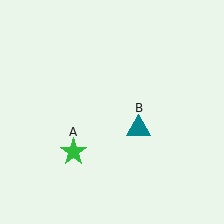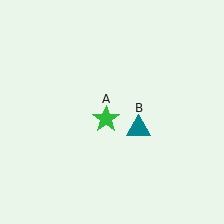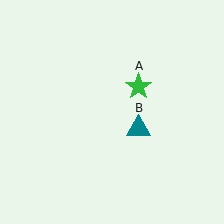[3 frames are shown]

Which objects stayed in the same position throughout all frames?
Teal triangle (object B) remained stationary.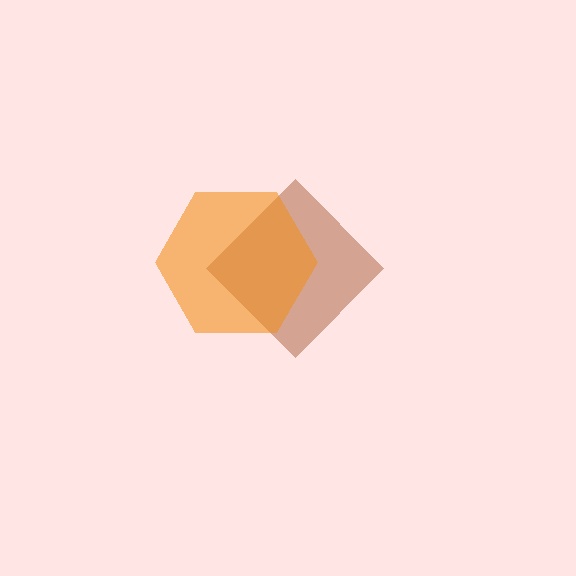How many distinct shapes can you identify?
There are 2 distinct shapes: a brown diamond, an orange hexagon.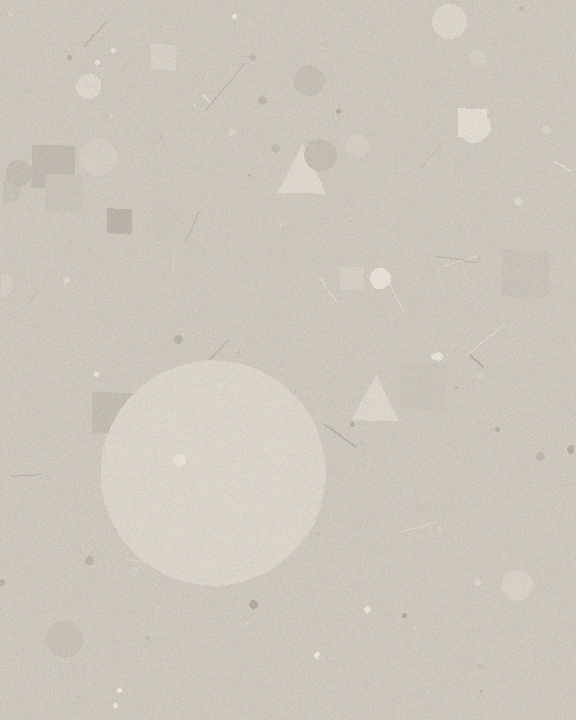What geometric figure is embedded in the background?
A circle is embedded in the background.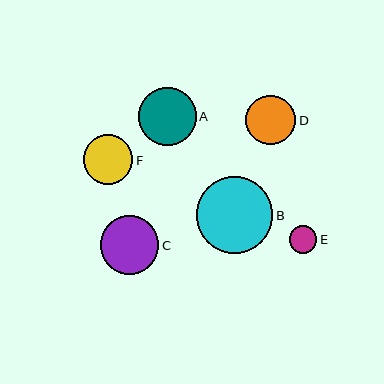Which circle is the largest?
Circle B is the largest with a size of approximately 76 pixels.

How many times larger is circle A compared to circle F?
Circle A is approximately 1.2 times the size of circle F.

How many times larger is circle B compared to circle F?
Circle B is approximately 1.5 times the size of circle F.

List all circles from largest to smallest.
From largest to smallest: B, C, A, D, F, E.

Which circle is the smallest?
Circle E is the smallest with a size of approximately 28 pixels.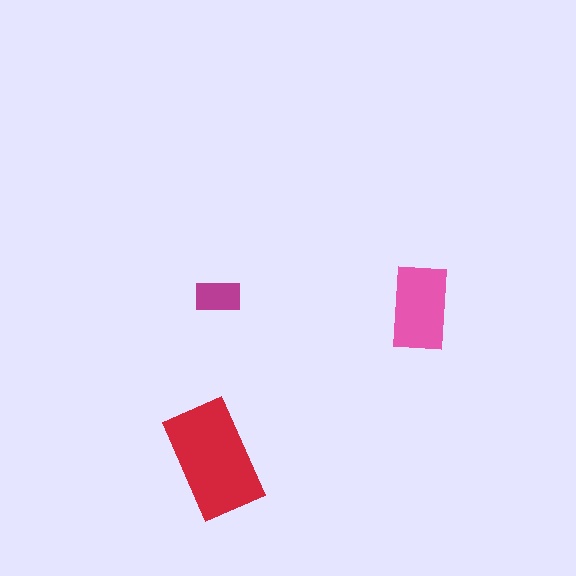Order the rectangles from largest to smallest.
the red one, the pink one, the magenta one.